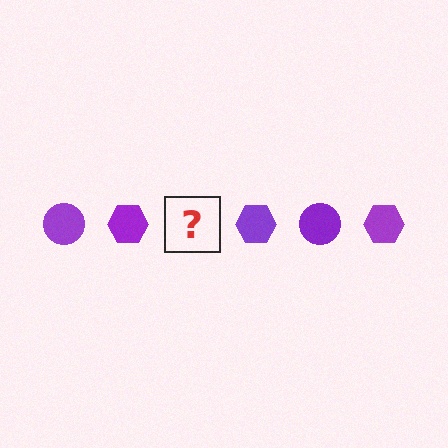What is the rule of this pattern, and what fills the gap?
The rule is that the pattern cycles through circle, hexagon shapes in purple. The gap should be filled with a purple circle.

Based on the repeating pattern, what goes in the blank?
The blank should be a purple circle.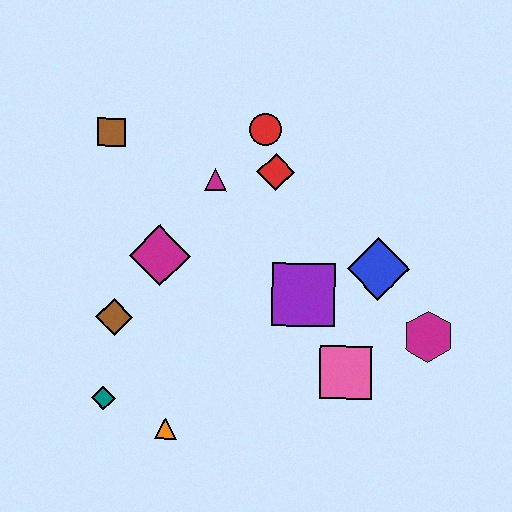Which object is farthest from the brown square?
The magenta hexagon is farthest from the brown square.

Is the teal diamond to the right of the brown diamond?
No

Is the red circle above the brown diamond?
Yes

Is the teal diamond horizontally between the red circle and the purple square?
No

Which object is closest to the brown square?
The magenta triangle is closest to the brown square.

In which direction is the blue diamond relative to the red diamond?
The blue diamond is to the right of the red diamond.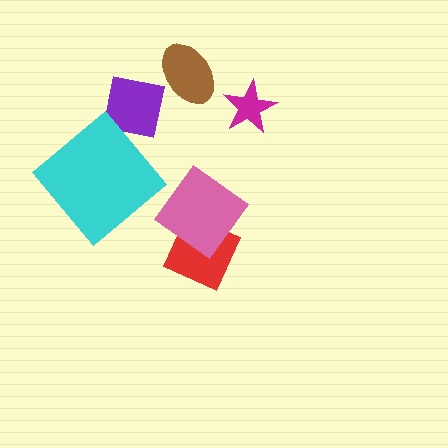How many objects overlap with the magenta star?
0 objects overlap with the magenta star.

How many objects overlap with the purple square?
0 objects overlap with the purple square.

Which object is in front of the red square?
The pink diamond is in front of the red square.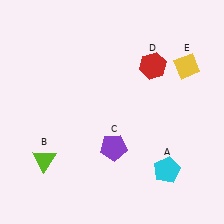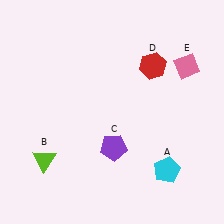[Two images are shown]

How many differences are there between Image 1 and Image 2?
There is 1 difference between the two images.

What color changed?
The diamond (E) changed from yellow in Image 1 to pink in Image 2.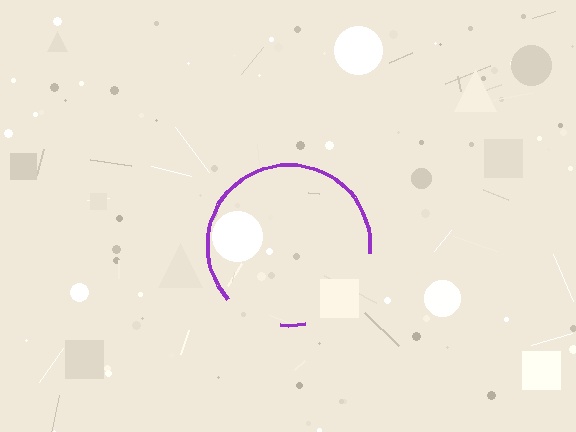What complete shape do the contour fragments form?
The contour fragments form a circle.